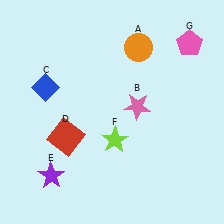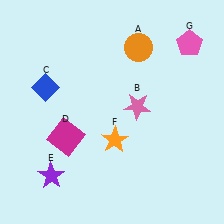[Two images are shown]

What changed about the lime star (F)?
In Image 1, F is lime. In Image 2, it changed to orange.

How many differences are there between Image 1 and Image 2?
There are 2 differences between the two images.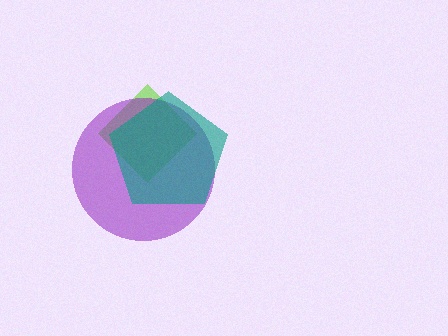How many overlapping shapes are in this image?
There are 3 overlapping shapes in the image.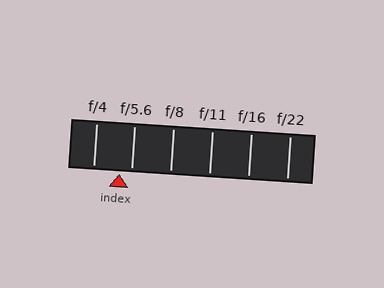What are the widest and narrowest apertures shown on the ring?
The widest aperture shown is f/4 and the narrowest is f/22.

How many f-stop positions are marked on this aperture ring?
There are 6 f-stop positions marked.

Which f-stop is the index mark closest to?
The index mark is closest to f/5.6.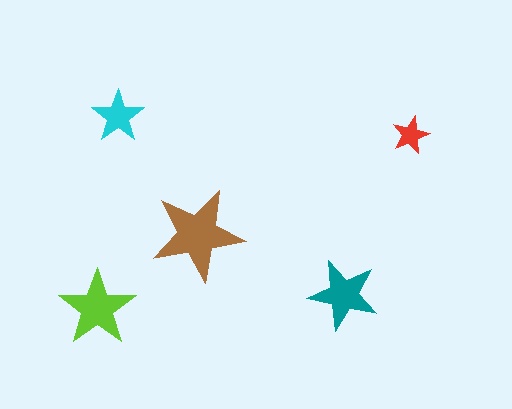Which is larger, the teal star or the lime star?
The lime one.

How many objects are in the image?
There are 5 objects in the image.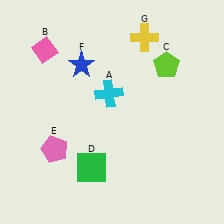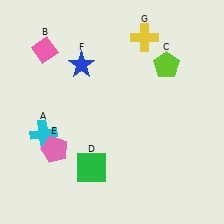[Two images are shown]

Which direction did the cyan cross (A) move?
The cyan cross (A) moved left.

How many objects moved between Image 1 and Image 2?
1 object moved between the two images.